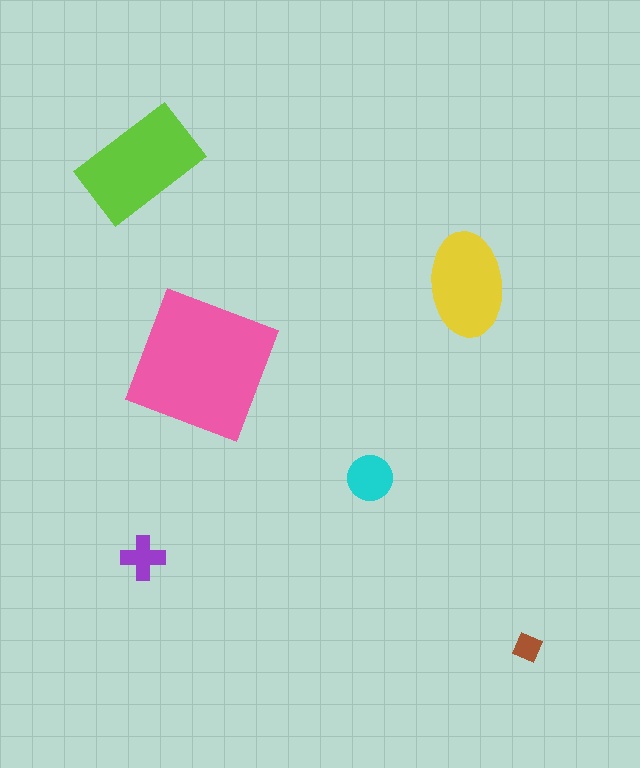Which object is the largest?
The pink square.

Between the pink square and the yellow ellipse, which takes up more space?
The pink square.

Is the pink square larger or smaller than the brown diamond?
Larger.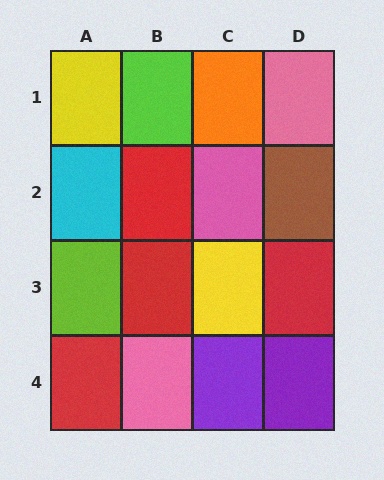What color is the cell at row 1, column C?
Orange.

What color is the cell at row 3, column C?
Yellow.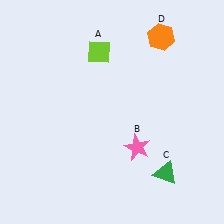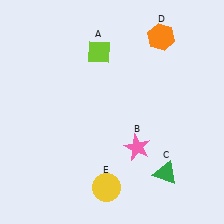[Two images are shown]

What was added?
A yellow circle (E) was added in Image 2.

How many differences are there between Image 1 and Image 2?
There is 1 difference between the two images.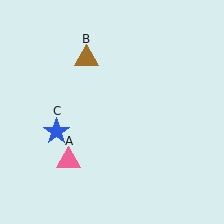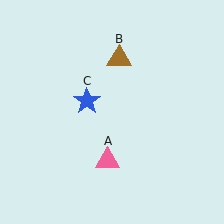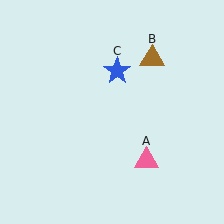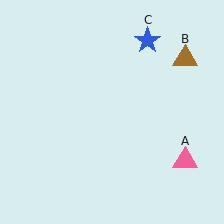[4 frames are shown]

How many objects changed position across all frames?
3 objects changed position: pink triangle (object A), brown triangle (object B), blue star (object C).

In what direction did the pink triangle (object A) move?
The pink triangle (object A) moved right.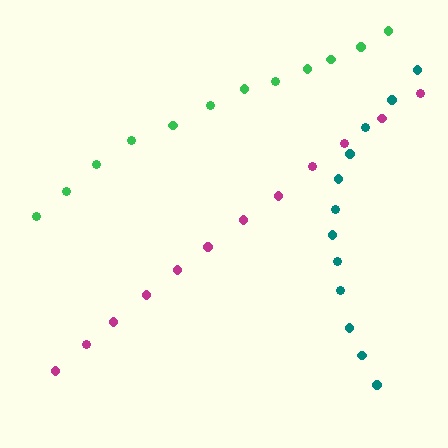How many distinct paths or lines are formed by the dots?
There are 3 distinct paths.